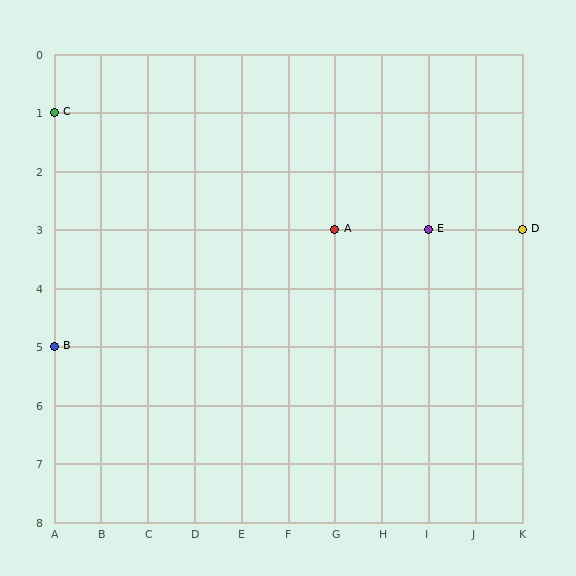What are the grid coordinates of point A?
Point A is at grid coordinates (G, 3).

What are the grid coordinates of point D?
Point D is at grid coordinates (K, 3).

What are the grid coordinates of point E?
Point E is at grid coordinates (I, 3).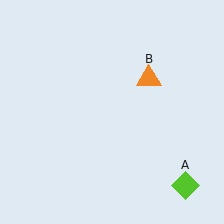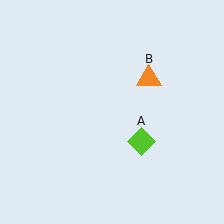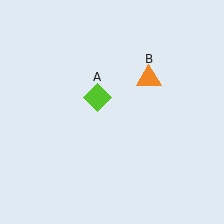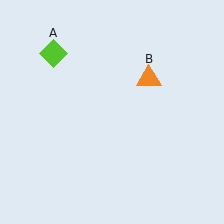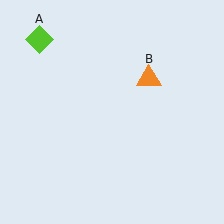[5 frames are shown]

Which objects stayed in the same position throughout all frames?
Orange triangle (object B) remained stationary.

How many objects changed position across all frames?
1 object changed position: lime diamond (object A).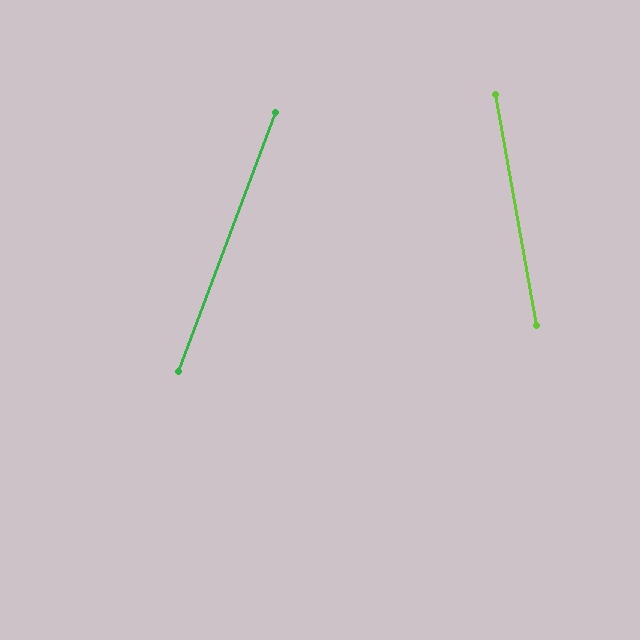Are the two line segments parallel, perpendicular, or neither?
Neither parallel nor perpendicular — they differ by about 30°.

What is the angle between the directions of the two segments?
Approximately 30 degrees.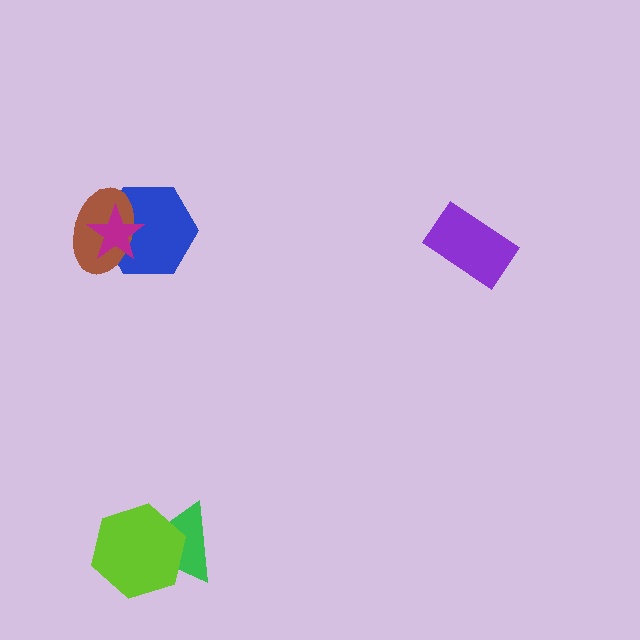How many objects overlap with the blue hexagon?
2 objects overlap with the blue hexagon.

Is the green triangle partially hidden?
Yes, it is partially covered by another shape.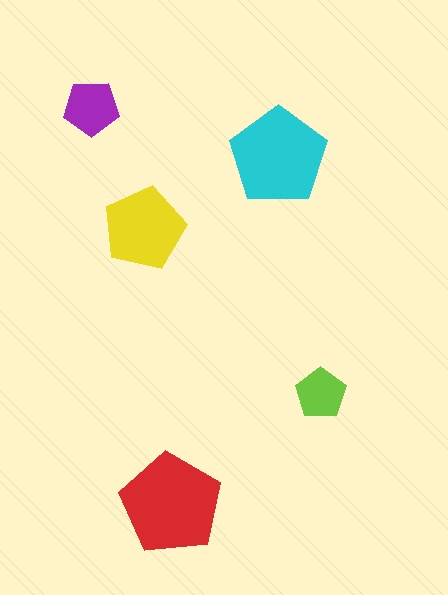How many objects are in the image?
There are 5 objects in the image.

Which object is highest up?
The purple pentagon is topmost.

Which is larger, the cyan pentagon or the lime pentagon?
The cyan one.